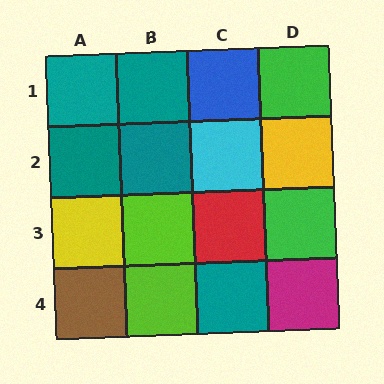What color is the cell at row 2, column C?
Cyan.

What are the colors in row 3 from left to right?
Yellow, lime, red, green.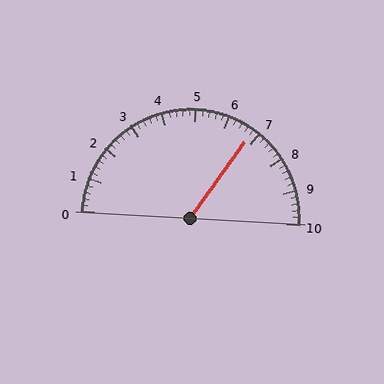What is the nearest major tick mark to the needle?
The nearest major tick mark is 7.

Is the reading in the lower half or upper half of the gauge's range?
The reading is in the upper half of the range (0 to 10).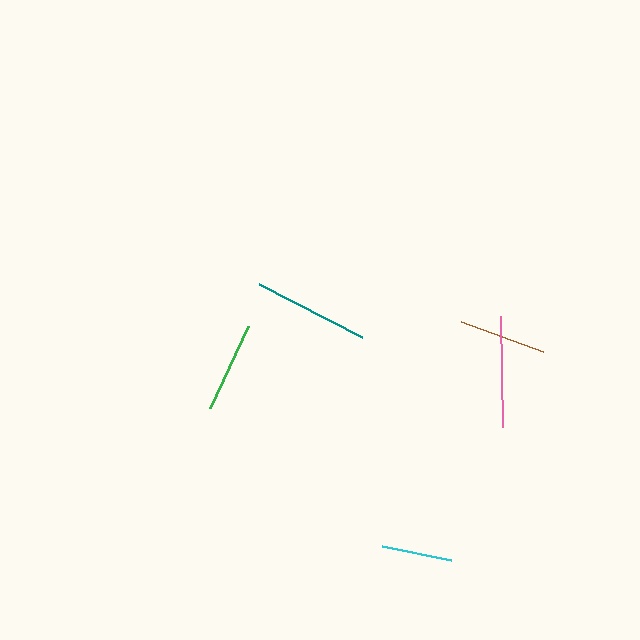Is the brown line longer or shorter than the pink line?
The pink line is longer than the brown line.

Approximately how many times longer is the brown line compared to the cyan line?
The brown line is approximately 1.2 times the length of the cyan line.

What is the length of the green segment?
The green segment is approximately 90 pixels long.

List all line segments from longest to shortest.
From longest to shortest: teal, pink, green, brown, cyan.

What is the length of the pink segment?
The pink segment is approximately 111 pixels long.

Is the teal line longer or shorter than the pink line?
The teal line is longer than the pink line.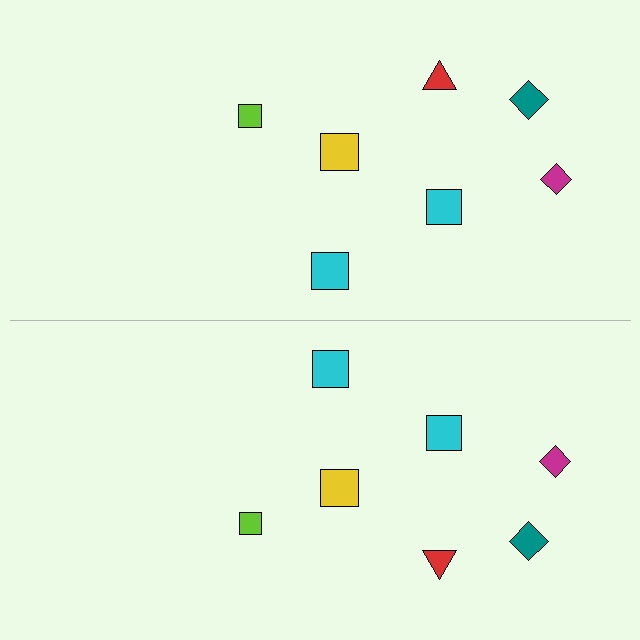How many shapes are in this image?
There are 14 shapes in this image.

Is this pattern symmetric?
Yes, this pattern has bilateral (reflection) symmetry.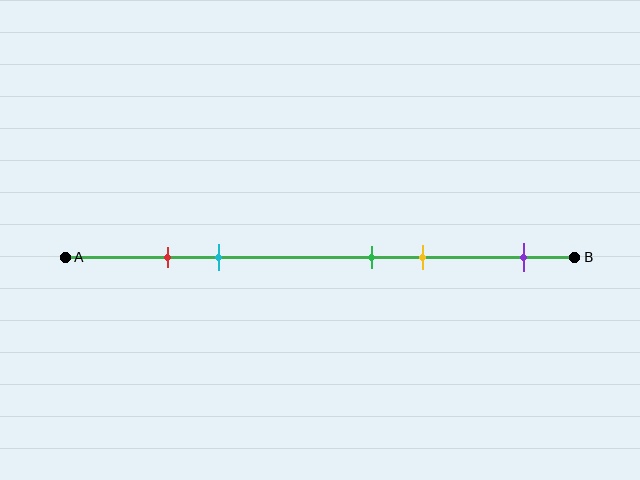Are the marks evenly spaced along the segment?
No, the marks are not evenly spaced.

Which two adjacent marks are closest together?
The red and cyan marks are the closest adjacent pair.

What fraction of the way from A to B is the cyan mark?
The cyan mark is approximately 30% (0.3) of the way from A to B.